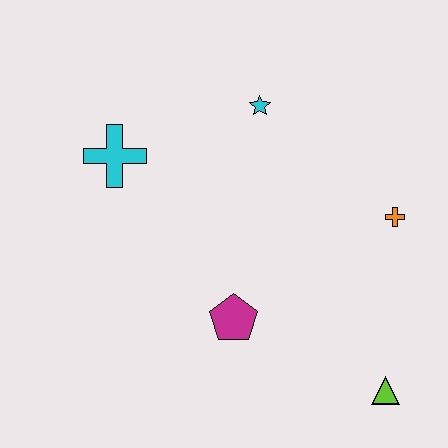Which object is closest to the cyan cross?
The cyan star is closest to the cyan cross.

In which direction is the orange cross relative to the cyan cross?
The orange cross is to the right of the cyan cross.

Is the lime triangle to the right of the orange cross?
No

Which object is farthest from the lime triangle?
The cyan cross is farthest from the lime triangle.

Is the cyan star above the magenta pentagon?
Yes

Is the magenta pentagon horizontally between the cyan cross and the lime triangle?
Yes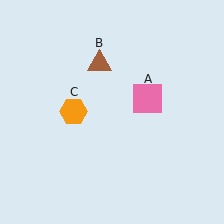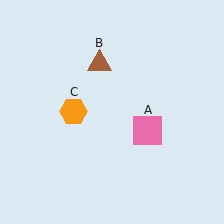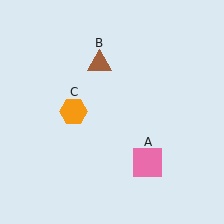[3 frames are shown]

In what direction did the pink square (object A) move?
The pink square (object A) moved down.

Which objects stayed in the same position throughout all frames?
Brown triangle (object B) and orange hexagon (object C) remained stationary.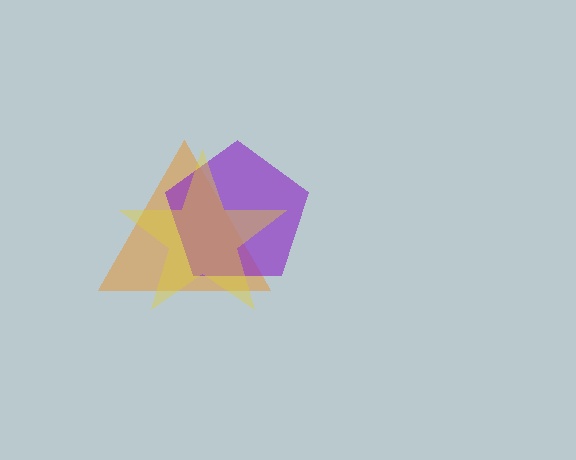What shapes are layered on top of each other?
The layered shapes are: an orange triangle, a purple pentagon, a yellow star.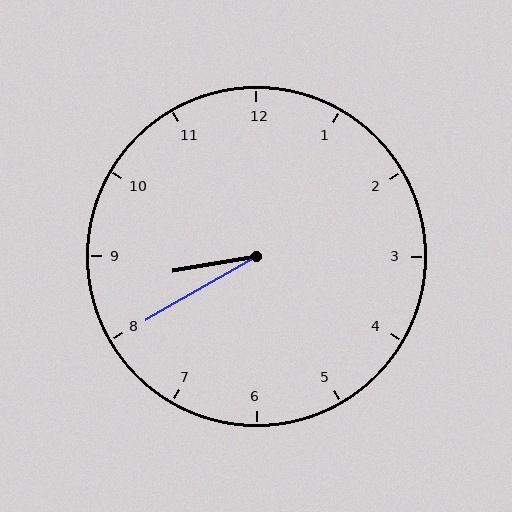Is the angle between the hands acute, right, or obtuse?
It is acute.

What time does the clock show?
8:40.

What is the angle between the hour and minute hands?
Approximately 20 degrees.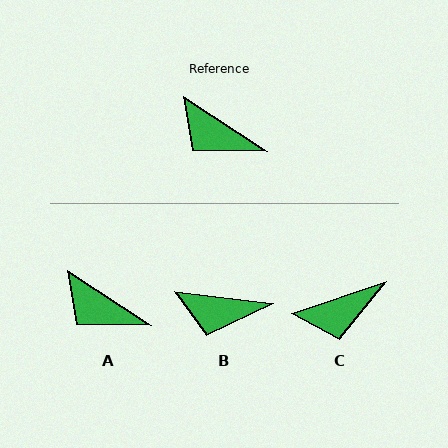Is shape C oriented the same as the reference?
No, it is off by about 52 degrees.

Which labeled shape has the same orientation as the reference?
A.